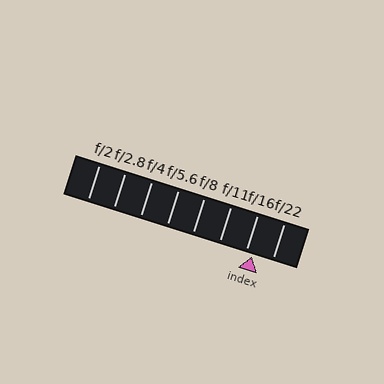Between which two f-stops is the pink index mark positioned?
The index mark is between f/16 and f/22.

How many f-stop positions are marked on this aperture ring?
There are 8 f-stop positions marked.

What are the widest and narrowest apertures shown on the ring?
The widest aperture shown is f/2 and the narrowest is f/22.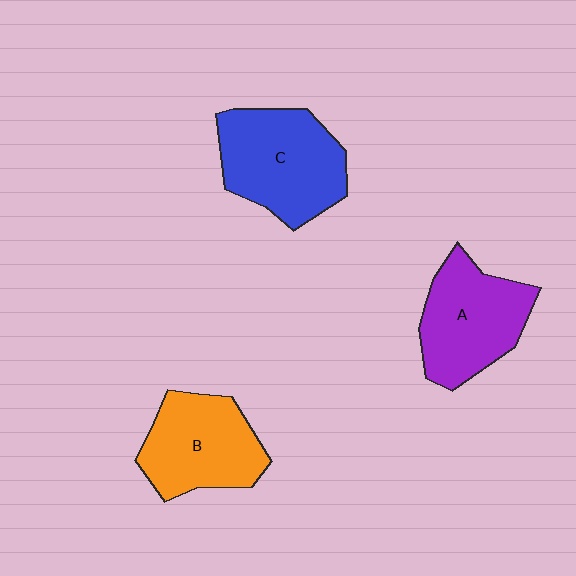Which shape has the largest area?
Shape C (blue).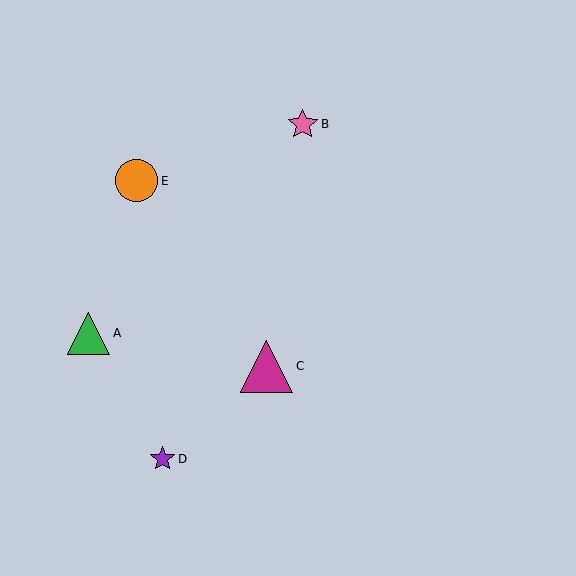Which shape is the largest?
The magenta triangle (labeled C) is the largest.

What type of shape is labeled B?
Shape B is a pink star.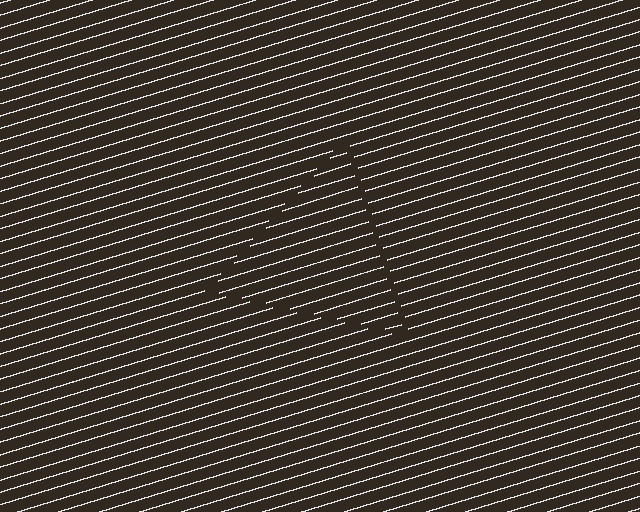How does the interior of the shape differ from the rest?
The interior of the shape contains the same grating, shifted by half a period — the contour is defined by the phase discontinuity where line-ends from the inner and outer gratings abut.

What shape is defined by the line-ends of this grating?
An illusory triangle. The interior of the shape contains the same grating, shifted by half a period — the contour is defined by the phase discontinuity where line-ends from the inner and outer gratings abut.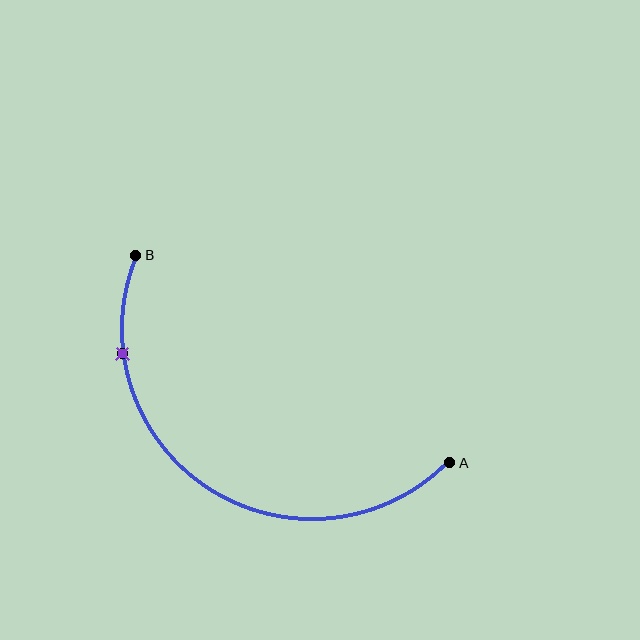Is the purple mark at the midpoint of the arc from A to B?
No. The purple mark lies on the arc but is closer to endpoint B. The arc midpoint would be at the point on the curve equidistant along the arc from both A and B.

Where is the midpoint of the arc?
The arc midpoint is the point on the curve farthest from the straight line joining A and B. It sits below that line.